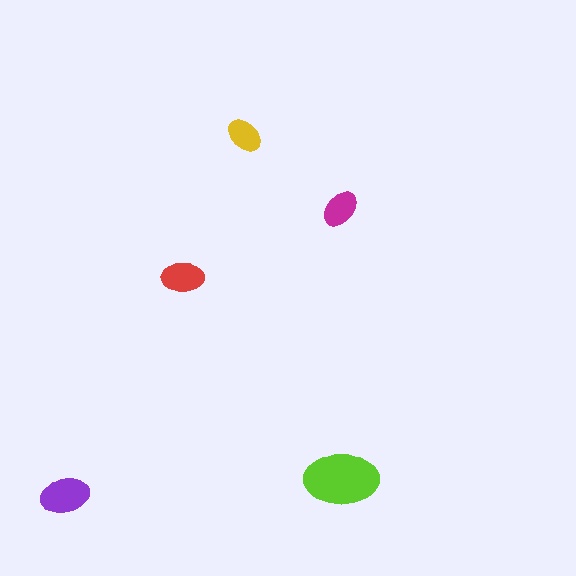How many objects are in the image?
There are 5 objects in the image.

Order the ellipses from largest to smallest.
the lime one, the purple one, the red one, the magenta one, the yellow one.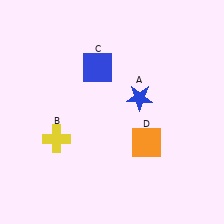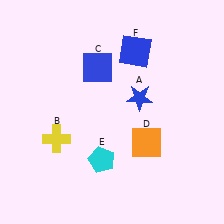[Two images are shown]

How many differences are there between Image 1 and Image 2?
There are 2 differences between the two images.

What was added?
A cyan pentagon (E), a blue square (F) were added in Image 2.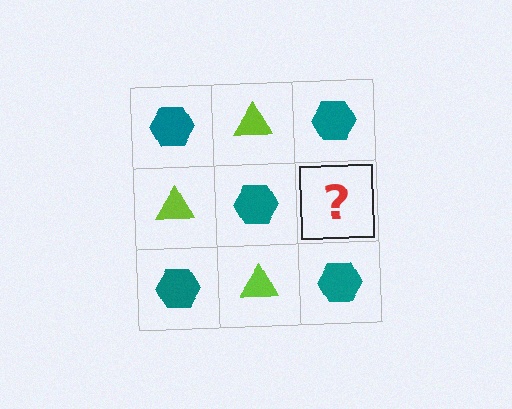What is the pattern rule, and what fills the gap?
The rule is that it alternates teal hexagon and lime triangle in a checkerboard pattern. The gap should be filled with a lime triangle.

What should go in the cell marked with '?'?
The missing cell should contain a lime triangle.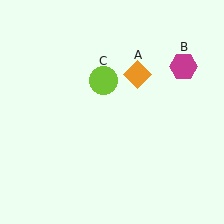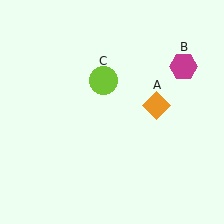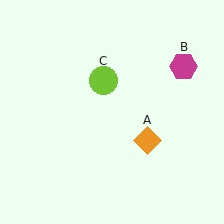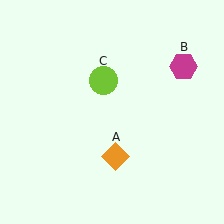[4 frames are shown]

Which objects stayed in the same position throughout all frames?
Magenta hexagon (object B) and lime circle (object C) remained stationary.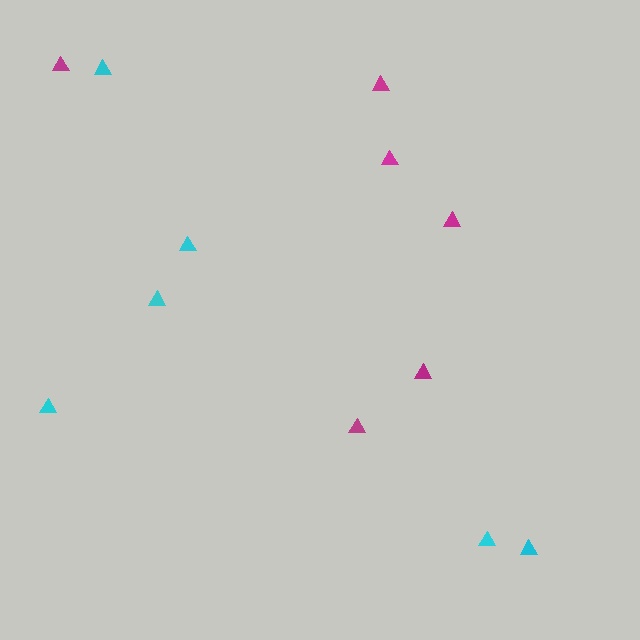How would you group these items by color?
There are 2 groups: one group of magenta triangles (6) and one group of cyan triangles (6).